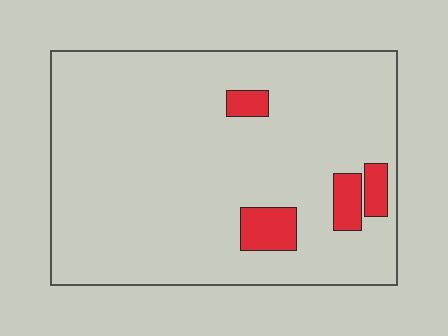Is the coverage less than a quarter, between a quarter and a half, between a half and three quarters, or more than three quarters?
Less than a quarter.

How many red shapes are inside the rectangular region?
4.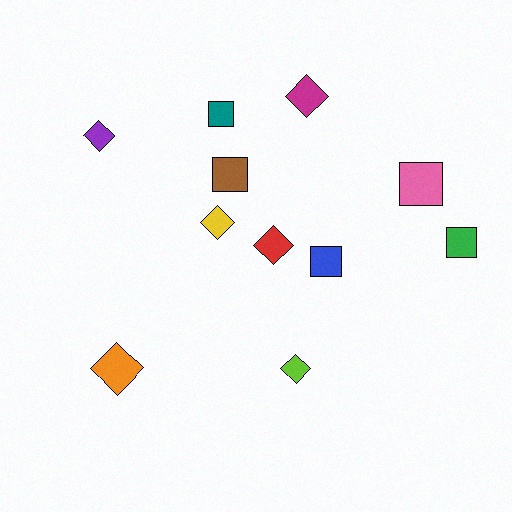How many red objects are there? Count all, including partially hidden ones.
There is 1 red object.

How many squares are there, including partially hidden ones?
There are 5 squares.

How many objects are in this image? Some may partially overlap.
There are 11 objects.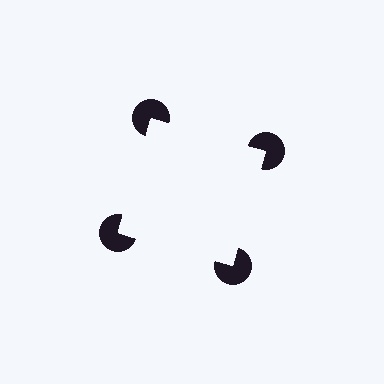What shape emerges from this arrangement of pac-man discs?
An illusory square — its edges are inferred from the aligned wedge cuts in the pac-man discs, not physically drawn.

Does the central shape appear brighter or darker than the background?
It typically appears slightly brighter than the background, even though no actual brightness change is drawn.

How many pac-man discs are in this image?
There are 4 — one at each vertex of the illusory square.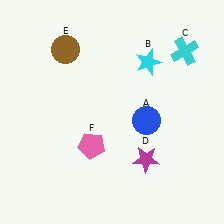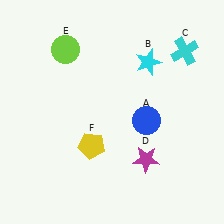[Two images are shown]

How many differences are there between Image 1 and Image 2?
There are 2 differences between the two images.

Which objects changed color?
E changed from brown to lime. F changed from pink to yellow.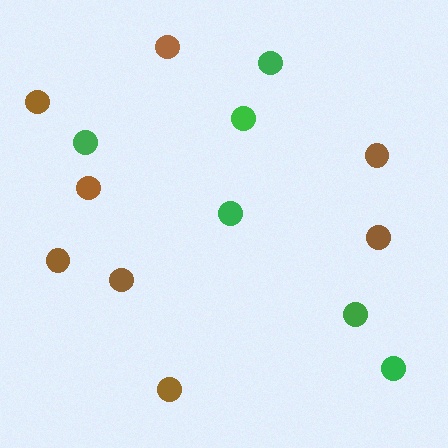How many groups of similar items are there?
There are 2 groups: one group of brown circles (8) and one group of green circles (6).